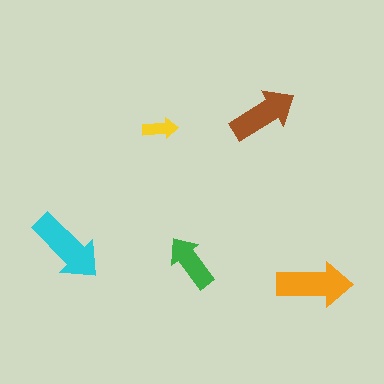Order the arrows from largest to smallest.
the cyan one, the orange one, the brown one, the green one, the yellow one.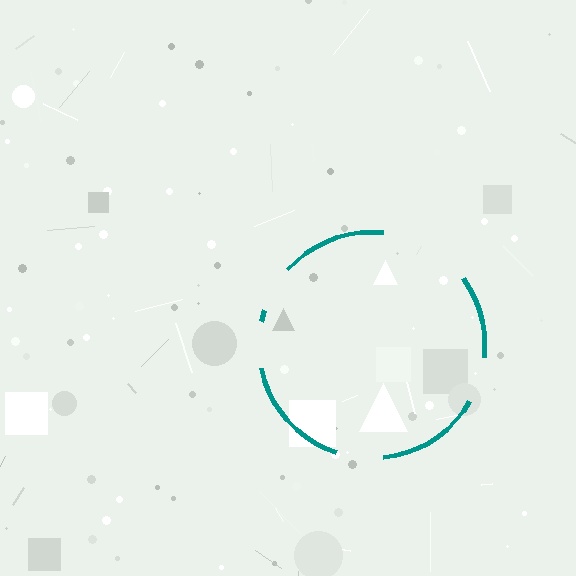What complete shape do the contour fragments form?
The contour fragments form a circle.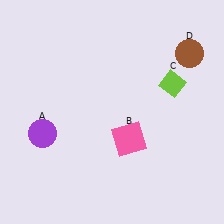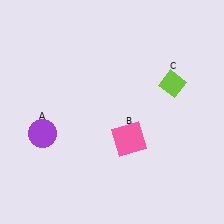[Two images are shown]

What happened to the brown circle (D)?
The brown circle (D) was removed in Image 2. It was in the top-right area of Image 1.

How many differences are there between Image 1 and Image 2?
There is 1 difference between the two images.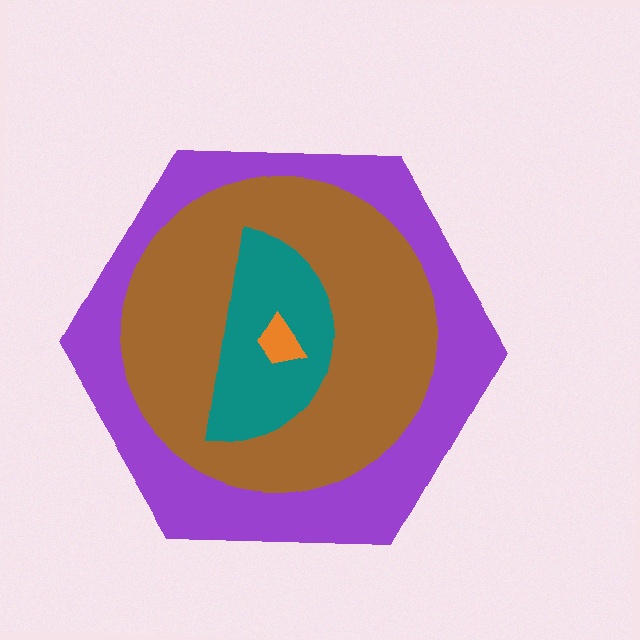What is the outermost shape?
The purple hexagon.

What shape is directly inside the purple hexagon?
The brown circle.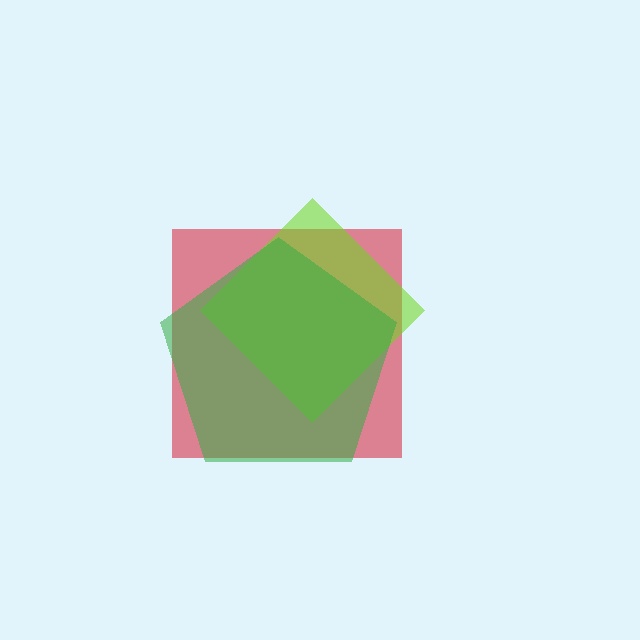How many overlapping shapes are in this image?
There are 3 overlapping shapes in the image.